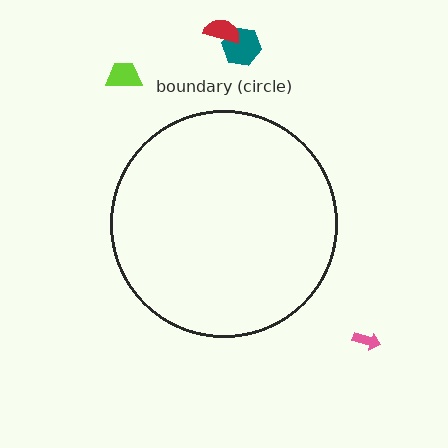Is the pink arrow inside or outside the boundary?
Outside.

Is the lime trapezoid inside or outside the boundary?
Outside.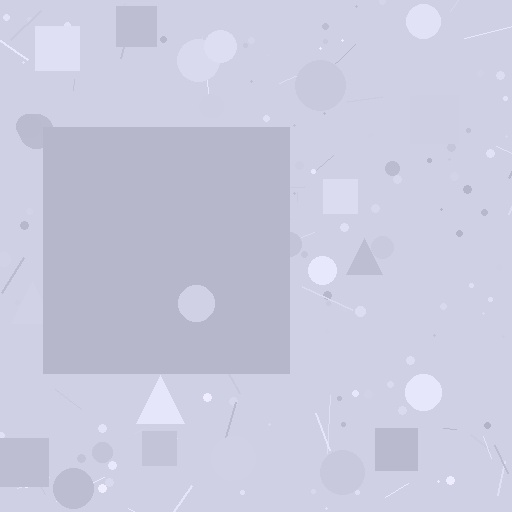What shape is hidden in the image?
A square is hidden in the image.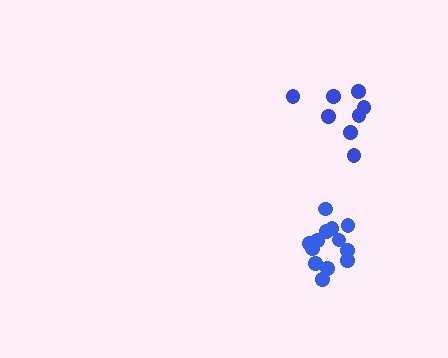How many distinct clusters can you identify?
There are 2 distinct clusters.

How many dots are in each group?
Group 1: 13 dots, Group 2: 8 dots (21 total).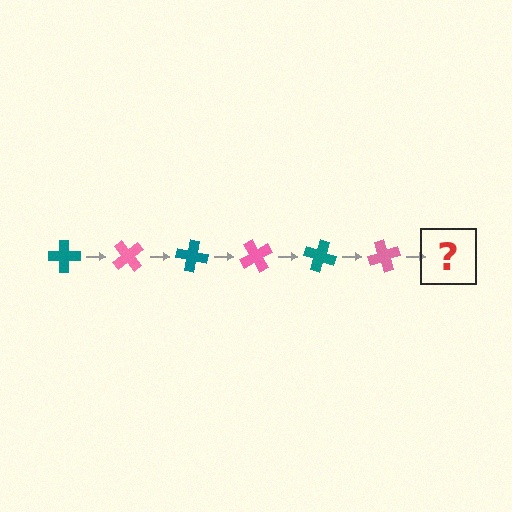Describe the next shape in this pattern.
It should be a teal cross, rotated 300 degrees from the start.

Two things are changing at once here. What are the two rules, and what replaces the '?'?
The two rules are that it rotates 50 degrees each step and the color cycles through teal and pink. The '?' should be a teal cross, rotated 300 degrees from the start.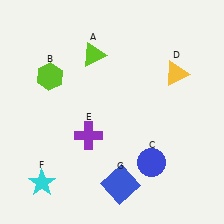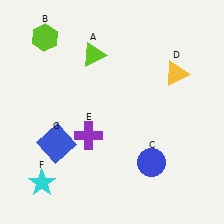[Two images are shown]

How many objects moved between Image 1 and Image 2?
2 objects moved between the two images.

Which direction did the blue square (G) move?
The blue square (G) moved left.